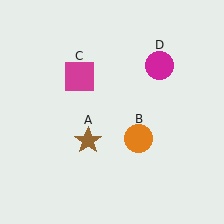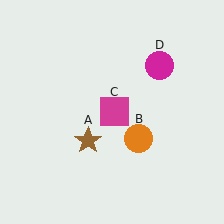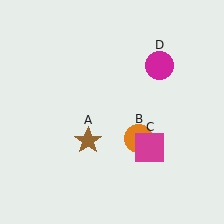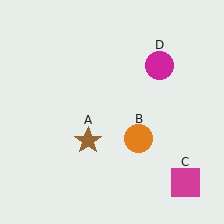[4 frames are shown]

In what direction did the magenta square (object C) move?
The magenta square (object C) moved down and to the right.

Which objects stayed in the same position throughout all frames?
Brown star (object A) and orange circle (object B) and magenta circle (object D) remained stationary.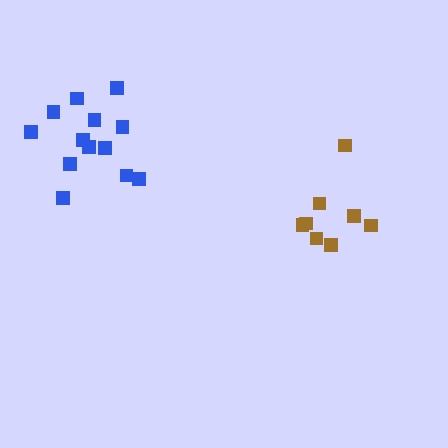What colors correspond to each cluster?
The clusters are colored: brown, blue.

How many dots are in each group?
Group 1: 8 dots, Group 2: 13 dots (21 total).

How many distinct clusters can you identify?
There are 2 distinct clusters.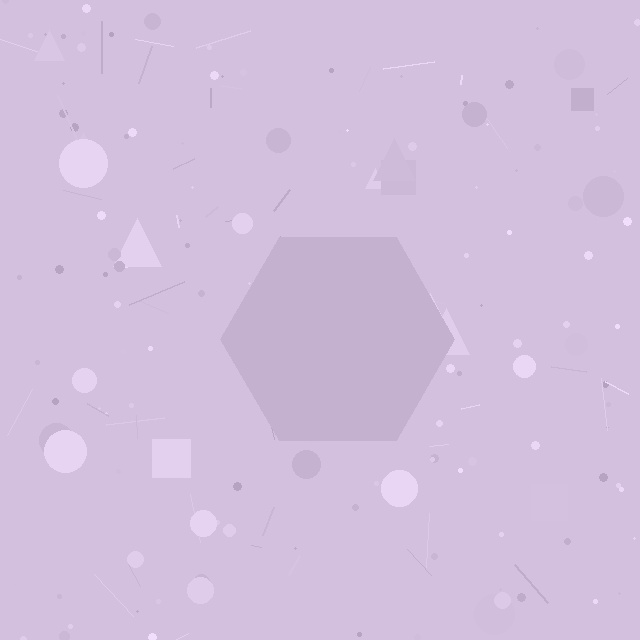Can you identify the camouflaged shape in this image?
The camouflaged shape is a hexagon.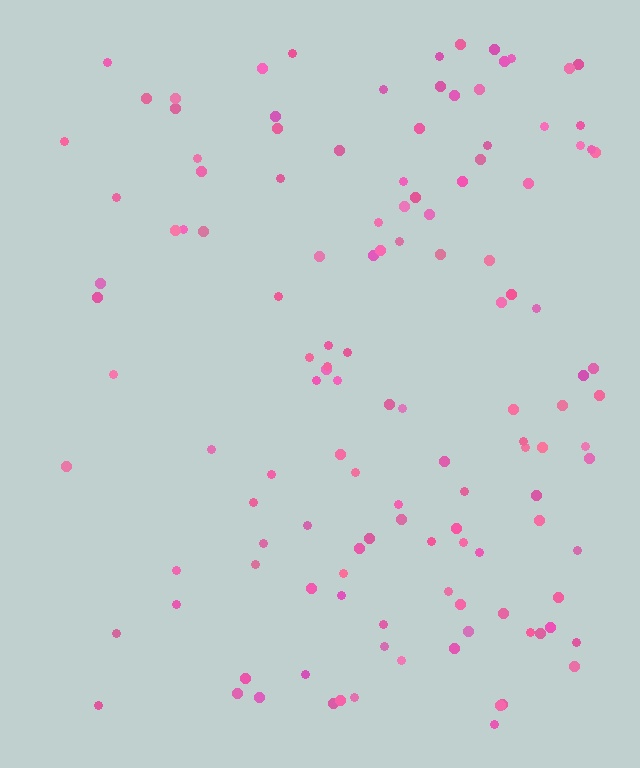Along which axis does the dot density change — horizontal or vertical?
Horizontal.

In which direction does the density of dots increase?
From left to right, with the right side densest.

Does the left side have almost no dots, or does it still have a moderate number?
Still a moderate number, just noticeably fewer than the right.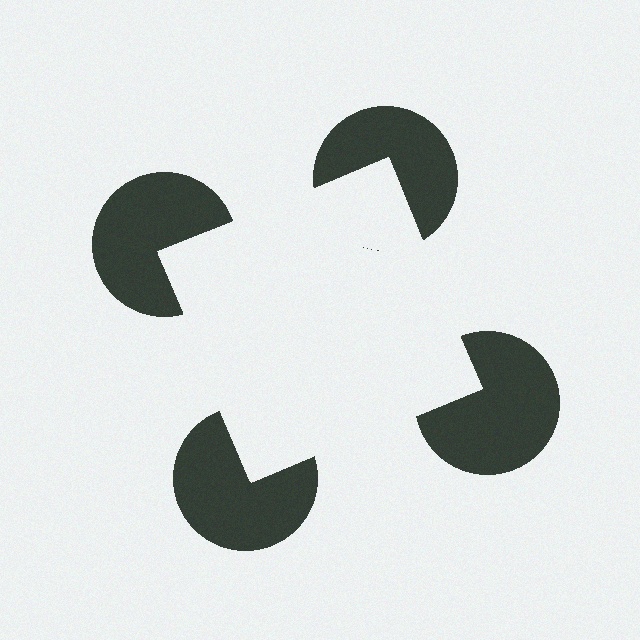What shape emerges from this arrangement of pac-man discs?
An illusory square — its edges are inferred from the aligned wedge cuts in the pac-man discs, not physically drawn.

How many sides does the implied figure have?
4 sides.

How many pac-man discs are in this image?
There are 4 — one at each vertex of the illusory square.